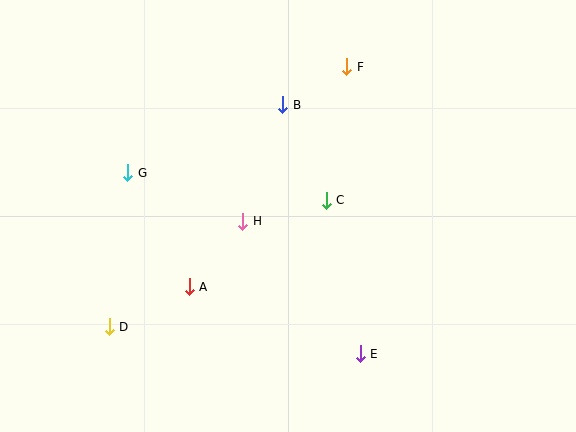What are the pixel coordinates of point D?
Point D is at (109, 327).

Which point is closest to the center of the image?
Point C at (326, 200) is closest to the center.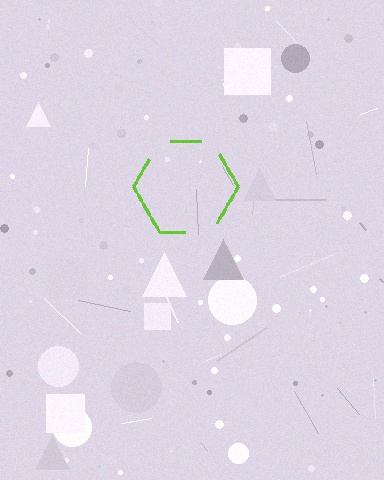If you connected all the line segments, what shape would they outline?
They would outline a hexagon.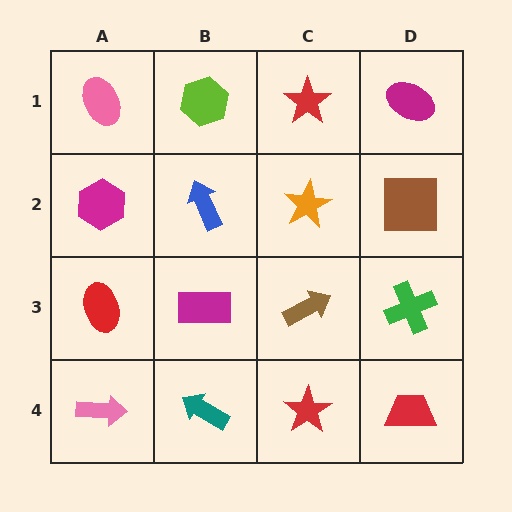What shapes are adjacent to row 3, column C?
An orange star (row 2, column C), a red star (row 4, column C), a magenta rectangle (row 3, column B), a green cross (row 3, column D).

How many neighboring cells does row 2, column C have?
4.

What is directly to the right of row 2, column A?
A blue arrow.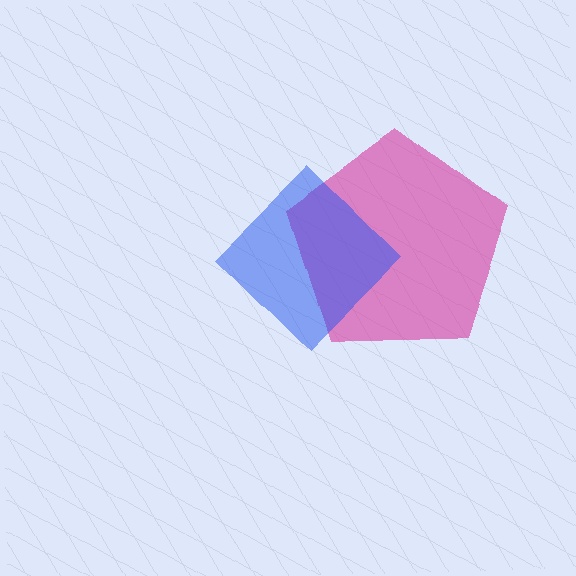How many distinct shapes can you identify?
There are 2 distinct shapes: a magenta pentagon, a blue diamond.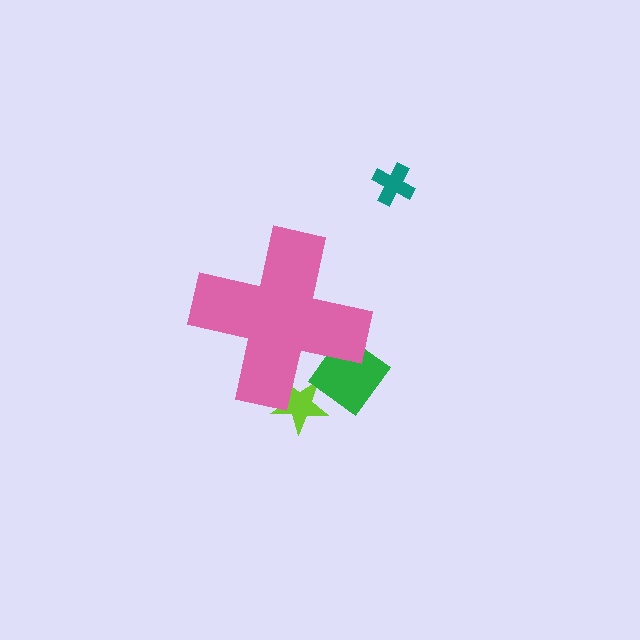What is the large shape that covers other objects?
A pink cross.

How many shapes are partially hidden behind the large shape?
2 shapes are partially hidden.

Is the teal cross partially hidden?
No, the teal cross is fully visible.